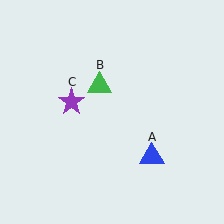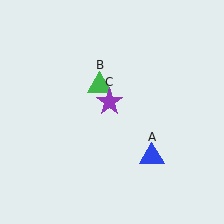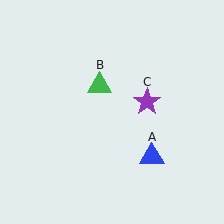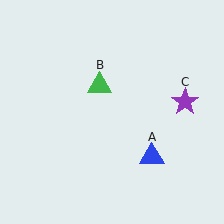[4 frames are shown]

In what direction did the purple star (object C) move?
The purple star (object C) moved right.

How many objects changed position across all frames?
1 object changed position: purple star (object C).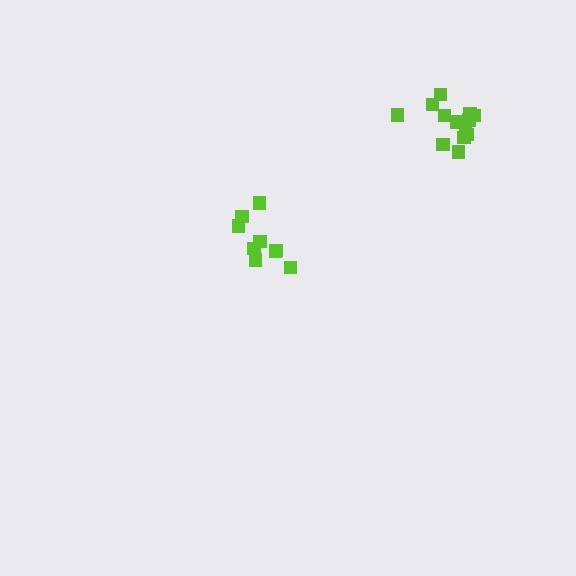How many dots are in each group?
Group 1: 9 dots, Group 2: 13 dots (22 total).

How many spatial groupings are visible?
There are 2 spatial groupings.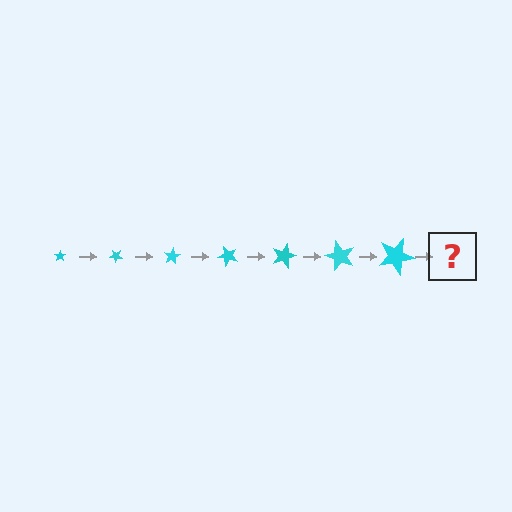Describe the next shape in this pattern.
It should be a star, larger than the previous one and rotated 280 degrees from the start.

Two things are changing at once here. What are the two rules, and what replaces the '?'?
The two rules are that the star grows larger each step and it rotates 40 degrees each step. The '?' should be a star, larger than the previous one and rotated 280 degrees from the start.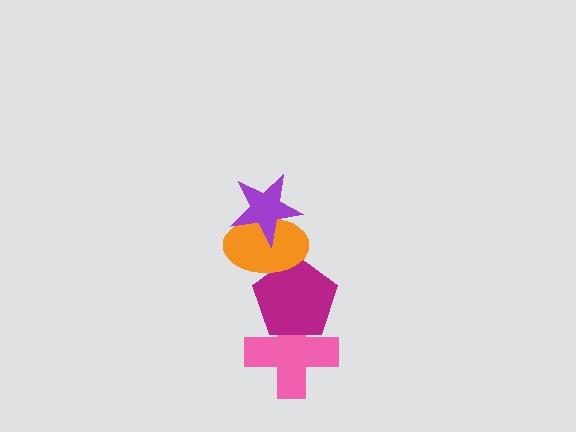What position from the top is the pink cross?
The pink cross is 4th from the top.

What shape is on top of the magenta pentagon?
The orange ellipse is on top of the magenta pentagon.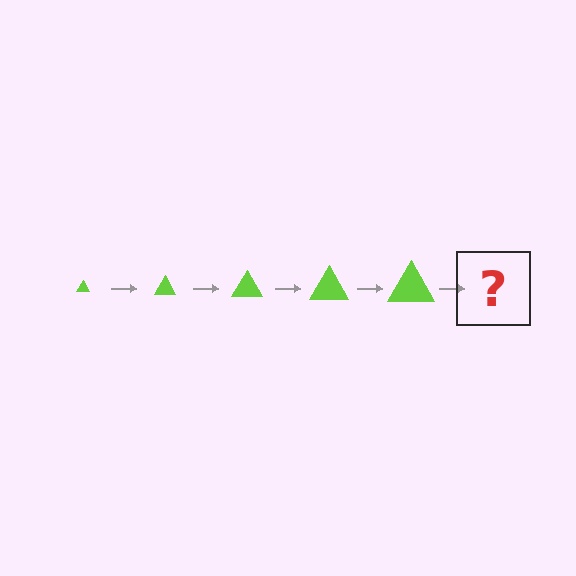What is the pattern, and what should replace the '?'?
The pattern is that the triangle gets progressively larger each step. The '?' should be a lime triangle, larger than the previous one.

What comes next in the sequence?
The next element should be a lime triangle, larger than the previous one.